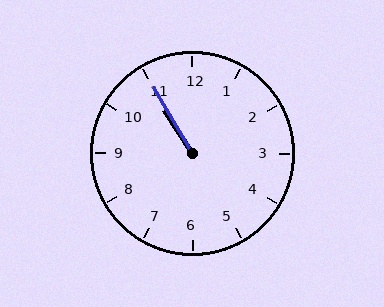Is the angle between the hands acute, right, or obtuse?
It is acute.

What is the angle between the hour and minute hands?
Approximately 2 degrees.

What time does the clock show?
10:55.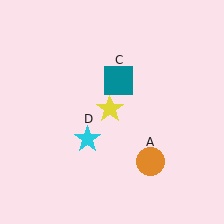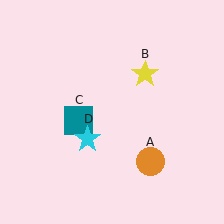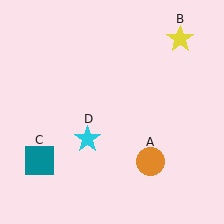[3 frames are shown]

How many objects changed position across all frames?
2 objects changed position: yellow star (object B), teal square (object C).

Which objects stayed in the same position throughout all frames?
Orange circle (object A) and cyan star (object D) remained stationary.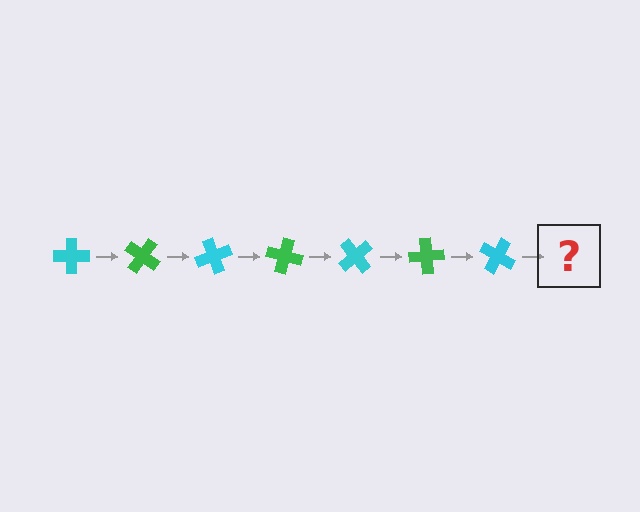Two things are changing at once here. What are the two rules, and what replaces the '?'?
The two rules are that it rotates 35 degrees each step and the color cycles through cyan and green. The '?' should be a green cross, rotated 245 degrees from the start.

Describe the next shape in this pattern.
It should be a green cross, rotated 245 degrees from the start.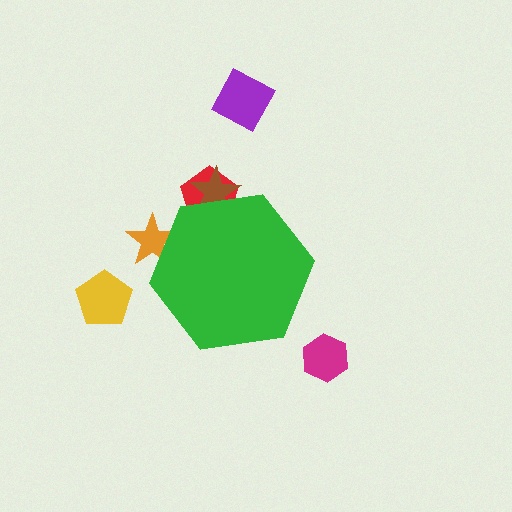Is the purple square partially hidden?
No, the purple square is fully visible.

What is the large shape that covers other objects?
A green hexagon.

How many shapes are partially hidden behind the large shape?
3 shapes are partially hidden.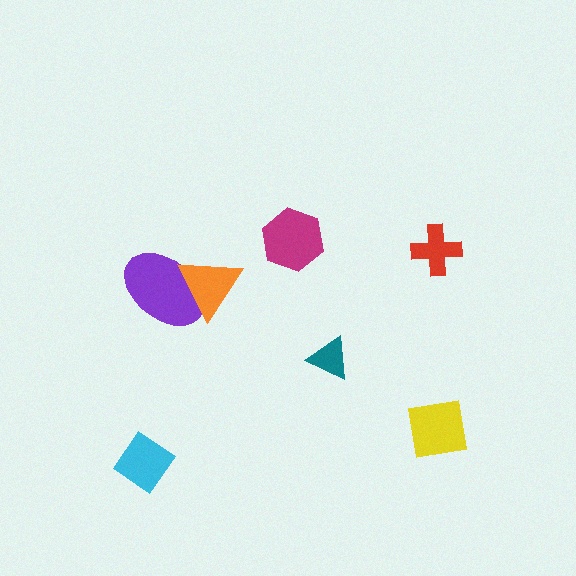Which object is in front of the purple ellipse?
The orange triangle is in front of the purple ellipse.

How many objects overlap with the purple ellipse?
1 object overlaps with the purple ellipse.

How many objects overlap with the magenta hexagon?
0 objects overlap with the magenta hexagon.